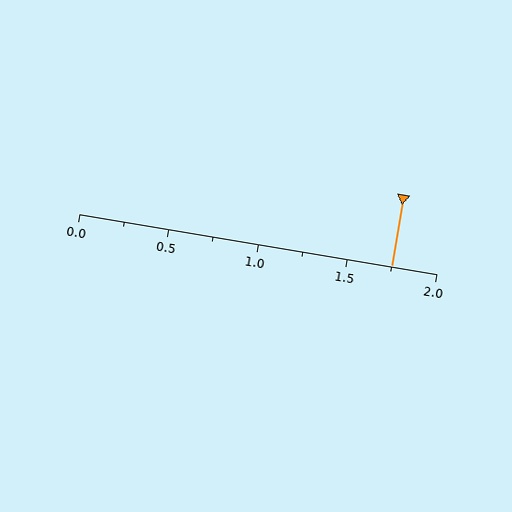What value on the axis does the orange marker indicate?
The marker indicates approximately 1.75.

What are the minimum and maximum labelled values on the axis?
The axis runs from 0.0 to 2.0.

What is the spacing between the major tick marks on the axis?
The major ticks are spaced 0.5 apart.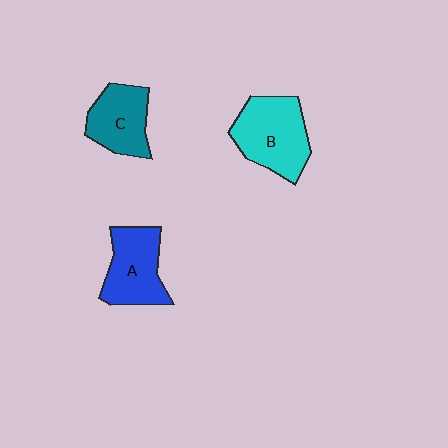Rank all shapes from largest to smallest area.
From largest to smallest: B (cyan), A (blue), C (teal).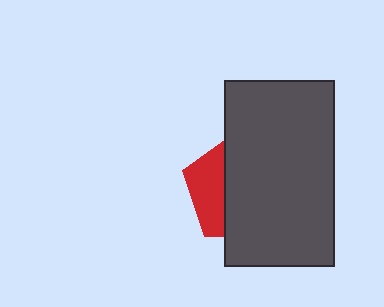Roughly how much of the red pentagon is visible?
A small part of it is visible (roughly 31%).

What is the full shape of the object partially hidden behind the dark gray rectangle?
The partially hidden object is a red pentagon.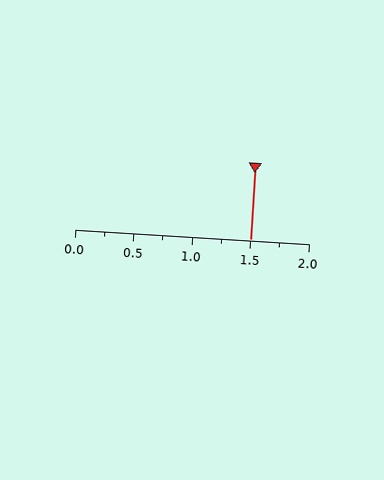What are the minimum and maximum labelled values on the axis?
The axis runs from 0.0 to 2.0.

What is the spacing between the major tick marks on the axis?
The major ticks are spaced 0.5 apart.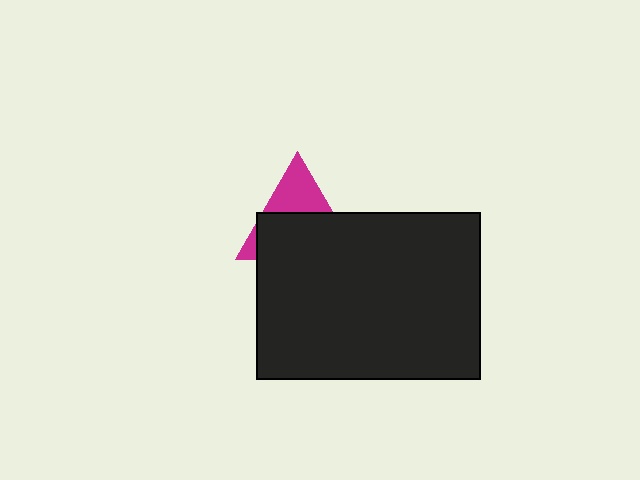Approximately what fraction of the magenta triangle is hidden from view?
Roughly 63% of the magenta triangle is hidden behind the black rectangle.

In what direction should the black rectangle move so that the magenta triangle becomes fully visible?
The black rectangle should move down. That is the shortest direction to clear the overlap and leave the magenta triangle fully visible.